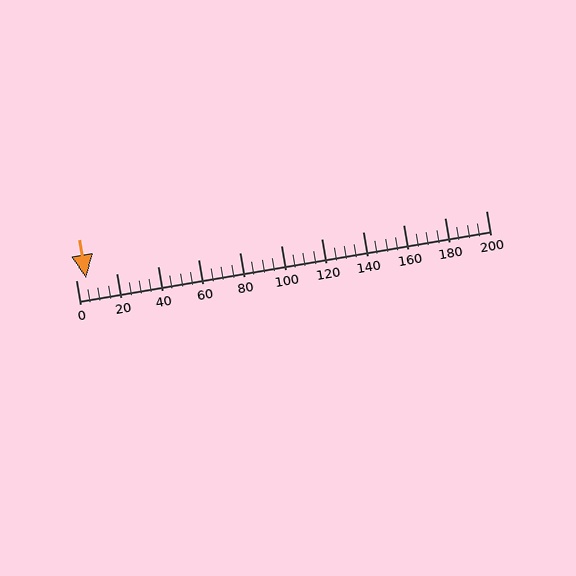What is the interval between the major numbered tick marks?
The major tick marks are spaced 20 units apart.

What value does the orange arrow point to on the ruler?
The orange arrow points to approximately 5.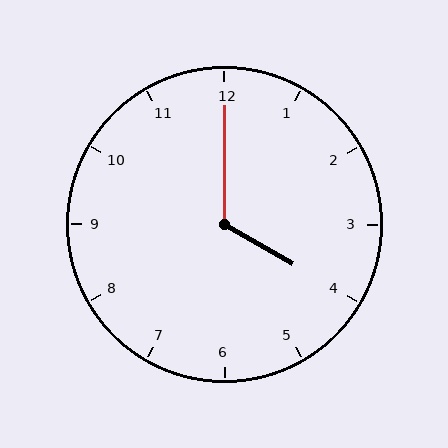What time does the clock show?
4:00.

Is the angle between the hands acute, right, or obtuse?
It is obtuse.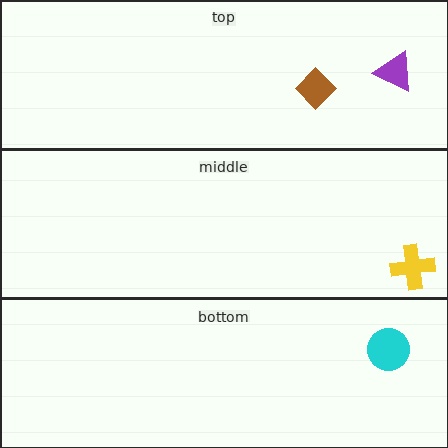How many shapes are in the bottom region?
1.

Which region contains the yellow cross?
The middle region.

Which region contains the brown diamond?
The top region.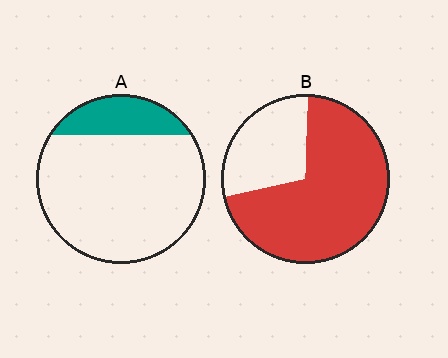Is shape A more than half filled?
No.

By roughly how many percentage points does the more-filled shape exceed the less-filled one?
By roughly 55 percentage points (B over A).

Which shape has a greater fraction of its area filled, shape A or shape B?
Shape B.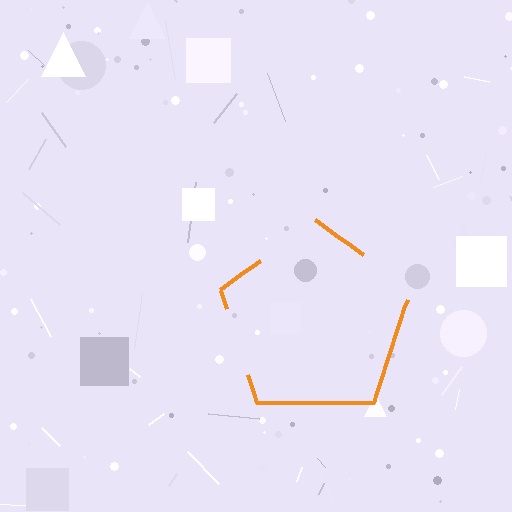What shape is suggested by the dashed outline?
The dashed outline suggests a pentagon.